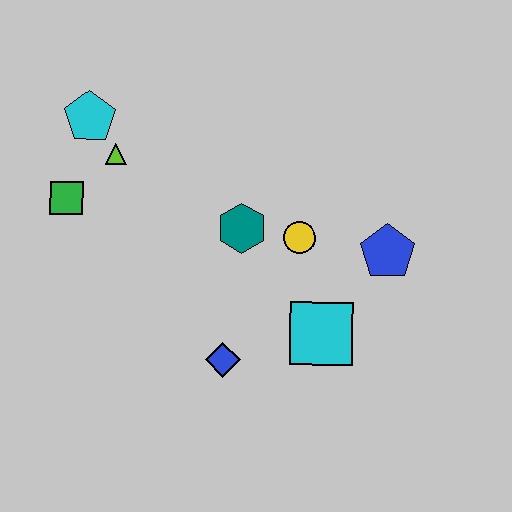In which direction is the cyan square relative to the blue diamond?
The cyan square is to the right of the blue diamond.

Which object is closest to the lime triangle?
The cyan pentagon is closest to the lime triangle.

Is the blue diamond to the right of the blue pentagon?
No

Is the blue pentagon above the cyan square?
Yes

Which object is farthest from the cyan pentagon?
The blue pentagon is farthest from the cyan pentagon.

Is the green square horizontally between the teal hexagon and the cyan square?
No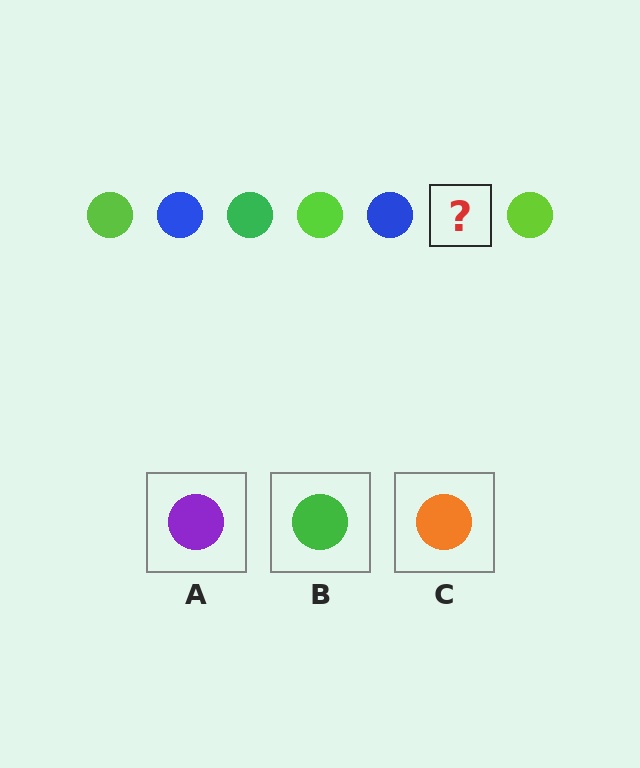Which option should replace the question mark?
Option B.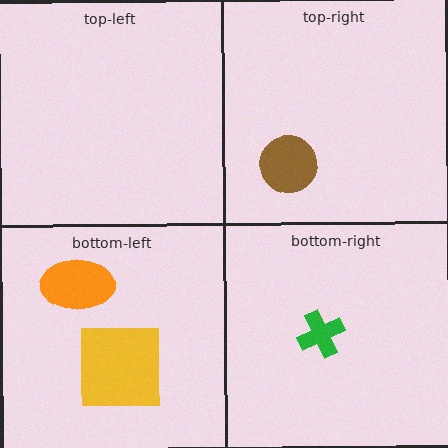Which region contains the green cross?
The bottom-right region.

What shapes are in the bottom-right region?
The green cross.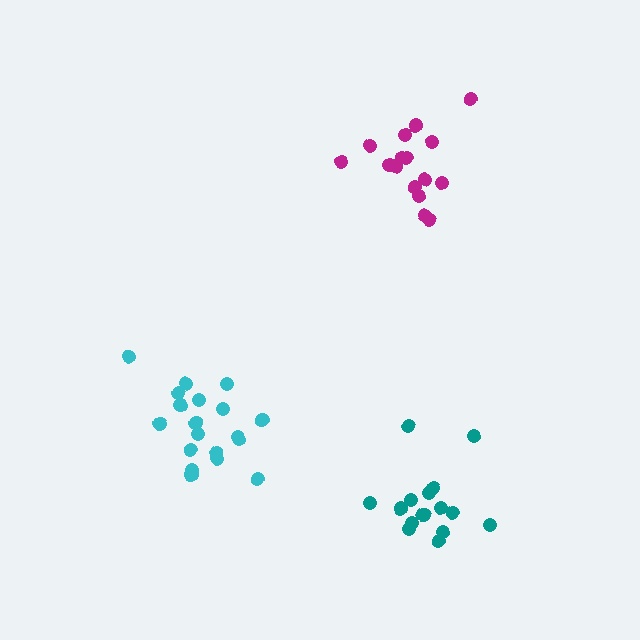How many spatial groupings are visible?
There are 3 spatial groupings.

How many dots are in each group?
Group 1: 16 dots, Group 2: 19 dots, Group 3: 16 dots (51 total).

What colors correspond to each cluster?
The clusters are colored: magenta, cyan, teal.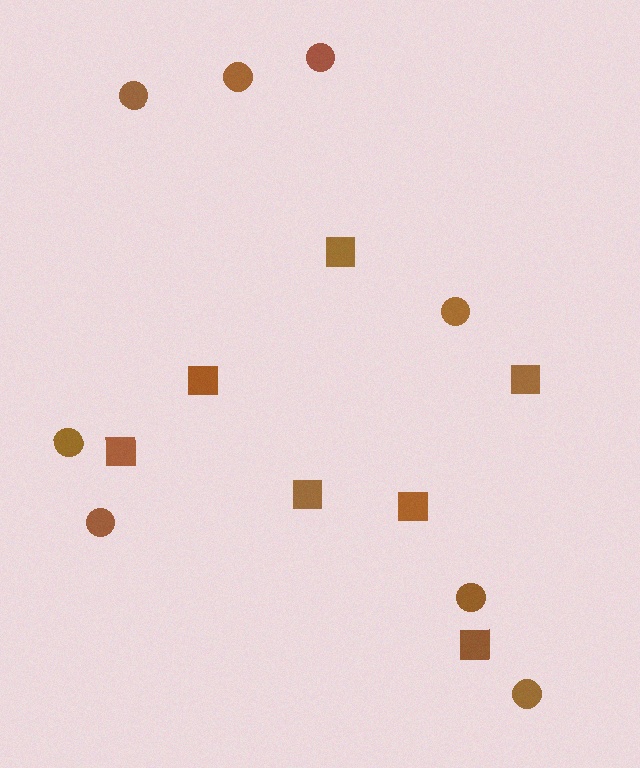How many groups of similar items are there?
There are 2 groups: one group of squares (7) and one group of circles (8).